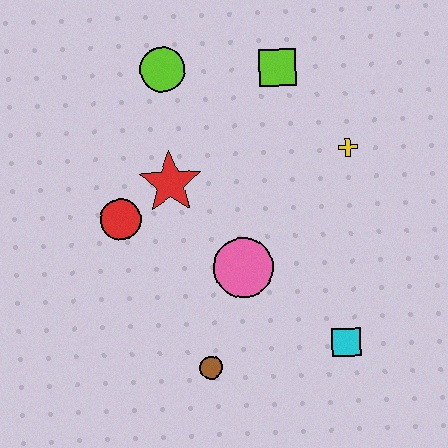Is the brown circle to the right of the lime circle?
Yes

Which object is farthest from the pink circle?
The lime circle is farthest from the pink circle.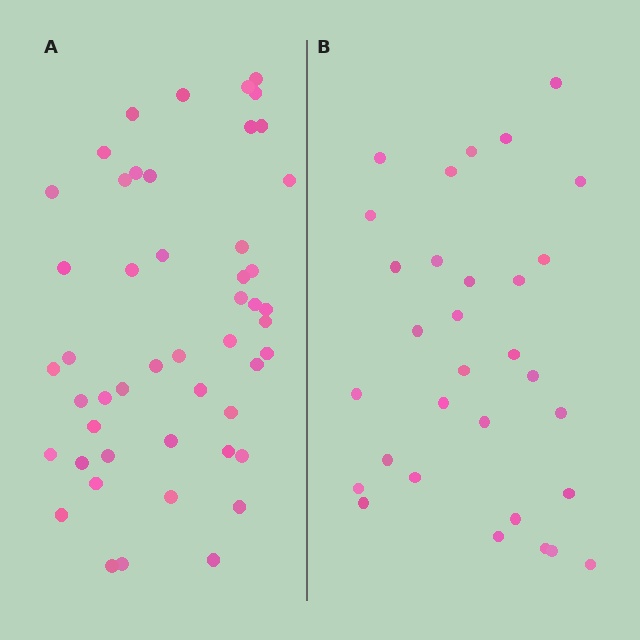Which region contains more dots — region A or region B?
Region A (the left region) has more dots.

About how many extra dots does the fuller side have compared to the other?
Region A has approximately 20 more dots than region B.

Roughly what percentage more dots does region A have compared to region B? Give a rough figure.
About 60% more.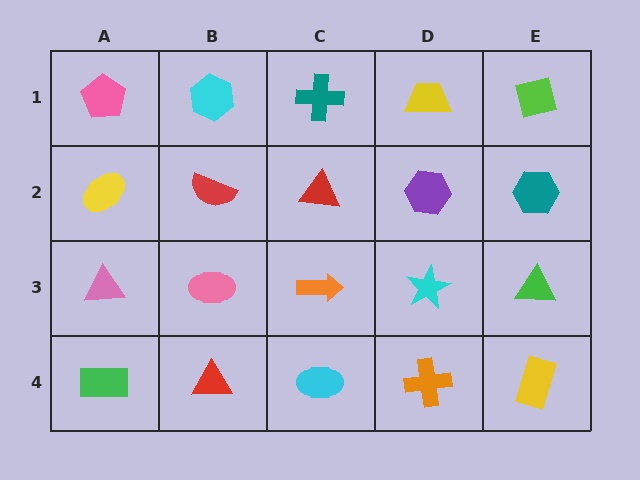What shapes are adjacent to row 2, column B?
A cyan hexagon (row 1, column B), a pink ellipse (row 3, column B), a yellow ellipse (row 2, column A), a red triangle (row 2, column C).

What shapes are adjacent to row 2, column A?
A pink pentagon (row 1, column A), a pink triangle (row 3, column A), a red semicircle (row 2, column B).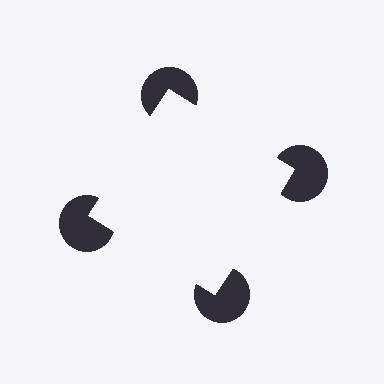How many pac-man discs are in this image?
There are 4 — one at each vertex of the illusory square.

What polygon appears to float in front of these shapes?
An illusory square — its edges are inferred from the aligned wedge cuts in the pac-man discs, not physically drawn.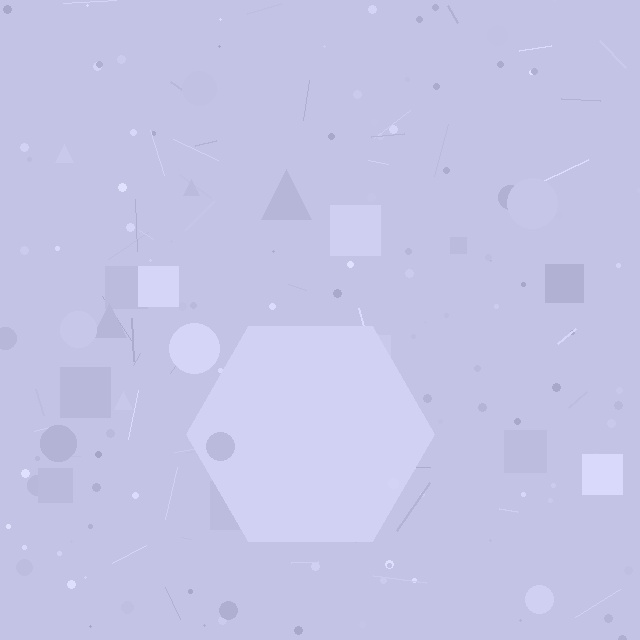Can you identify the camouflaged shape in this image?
The camouflaged shape is a hexagon.